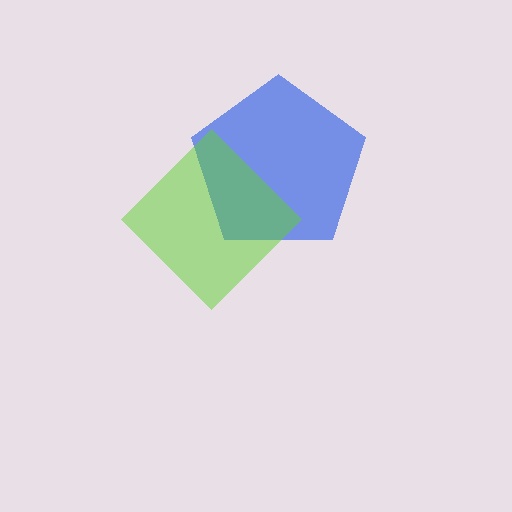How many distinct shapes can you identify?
There are 2 distinct shapes: a blue pentagon, a lime diamond.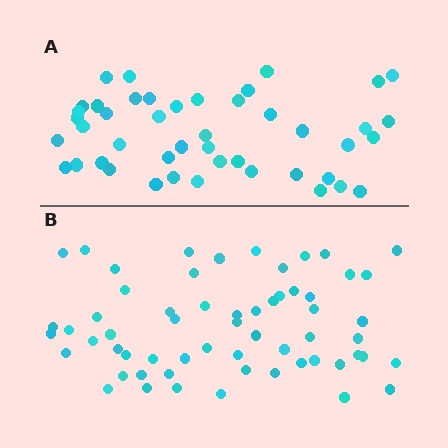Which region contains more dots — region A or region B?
Region B (the bottom region) has more dots.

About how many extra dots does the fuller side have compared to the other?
Region B has approximately 15 more dots than region A.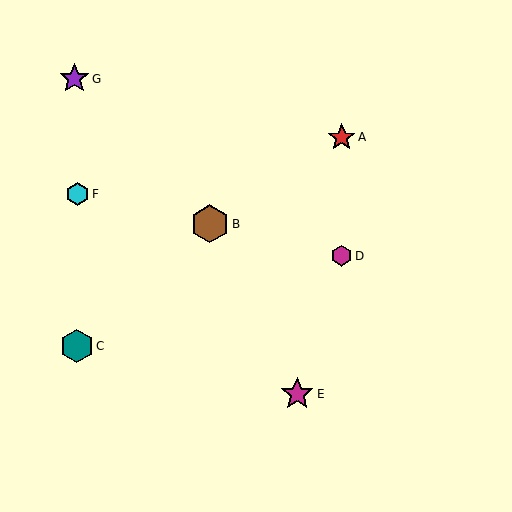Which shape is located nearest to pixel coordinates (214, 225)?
The brown hexagon (labeled B) at (210, 224) is nearest to that location.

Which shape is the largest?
The brown hexagon (labeled B) is the largest.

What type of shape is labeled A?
Shape A is a red star.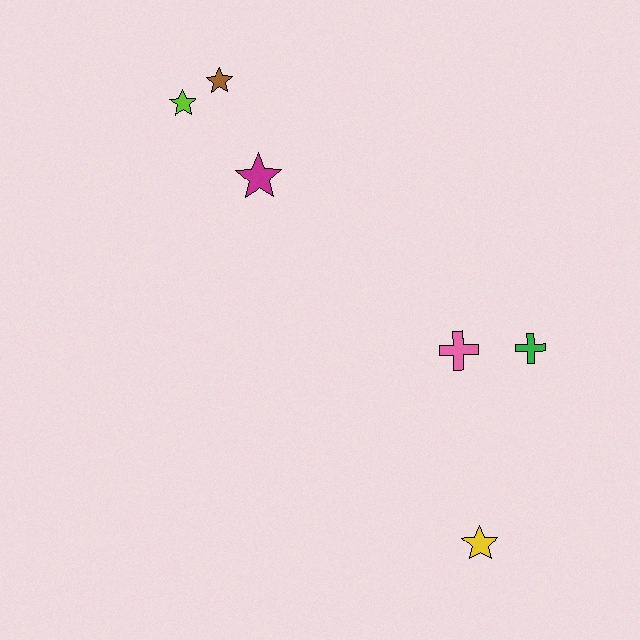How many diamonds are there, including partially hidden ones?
There are no diamonds.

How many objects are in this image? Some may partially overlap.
There are 6 objects.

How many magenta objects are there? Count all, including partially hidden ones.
There is 1 magenta object.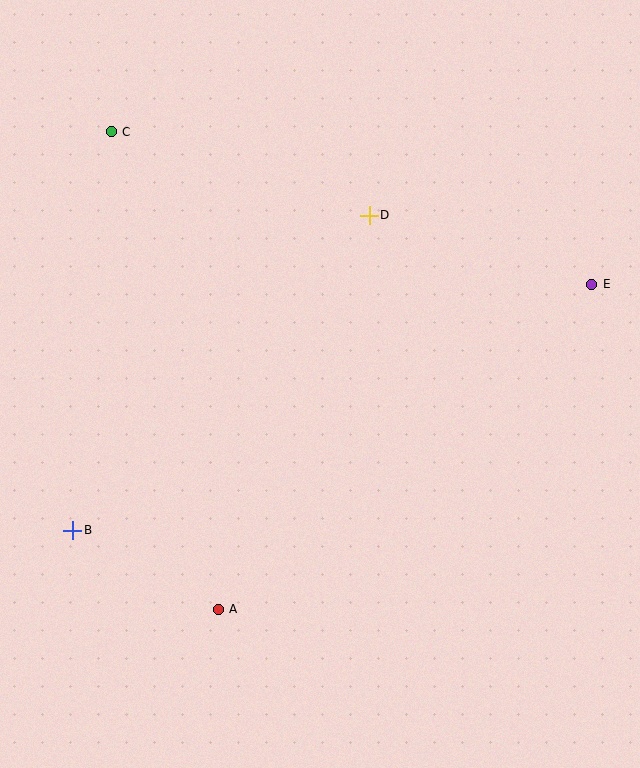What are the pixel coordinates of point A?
Point A is at (218, 609).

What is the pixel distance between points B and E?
The distance between B and E is 575 pixels.